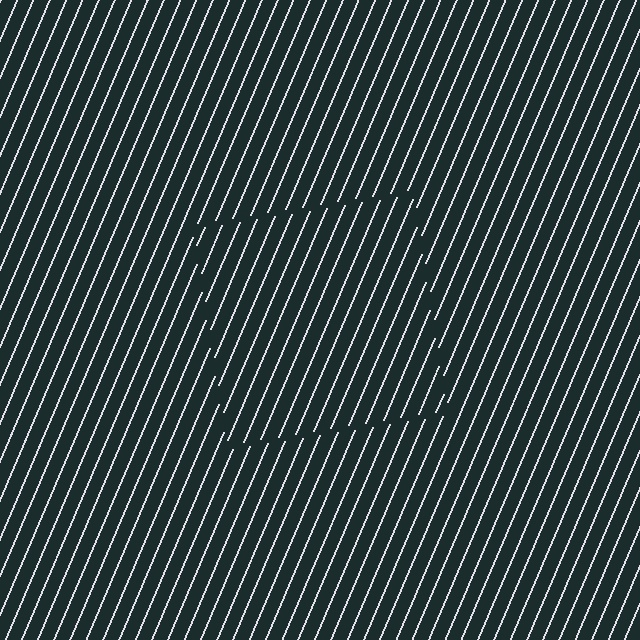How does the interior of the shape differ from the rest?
The interior of the shape contains the same grating, shifted by half a period — the contour is defined by the phase discontinuity where line-ends from the inner and outer gratings abut.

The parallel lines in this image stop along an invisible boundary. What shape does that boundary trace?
An illusory square. The interior of the shape contains the same grating, shifted by half a period — the contour is defined by the phase discontinuity where line-ends from the inner and outer gratings abut.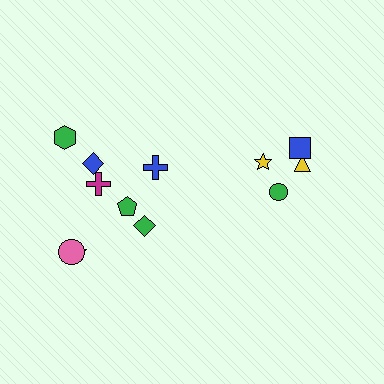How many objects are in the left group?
There are 8 objects.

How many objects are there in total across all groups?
There are 12 objects.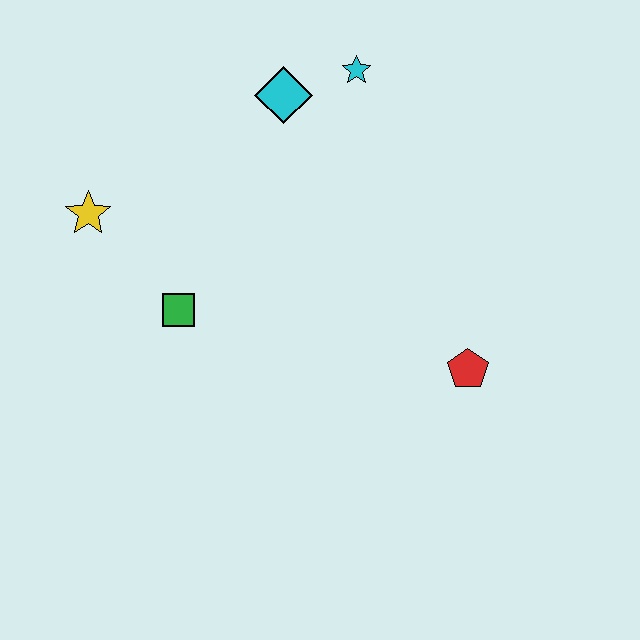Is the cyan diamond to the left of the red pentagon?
Yes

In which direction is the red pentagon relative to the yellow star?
The red pentagon is to the right of the yellow star.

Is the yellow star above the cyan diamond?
No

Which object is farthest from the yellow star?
The red pentagon is farthest from the yellow star.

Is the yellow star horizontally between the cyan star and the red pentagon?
No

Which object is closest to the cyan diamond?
The cyan star is closest to the cyan diamond.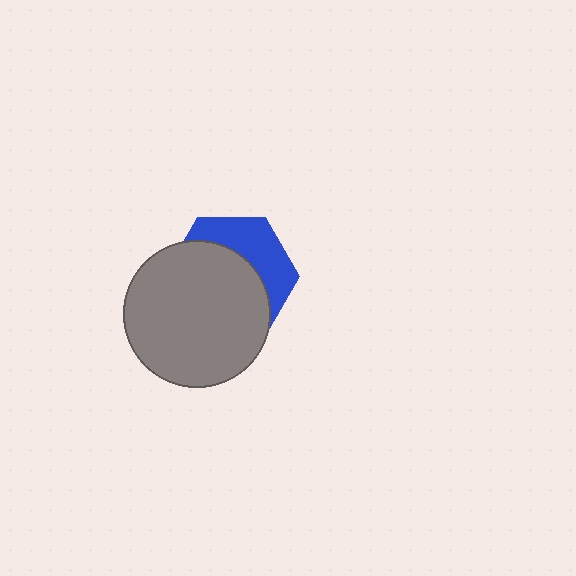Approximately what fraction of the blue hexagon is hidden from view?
Roughly 64% of the blue hexagon is hidden behind the gray circle.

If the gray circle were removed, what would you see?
You would see the complete blue hexagon.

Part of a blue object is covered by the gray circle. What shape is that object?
It is a hexagon.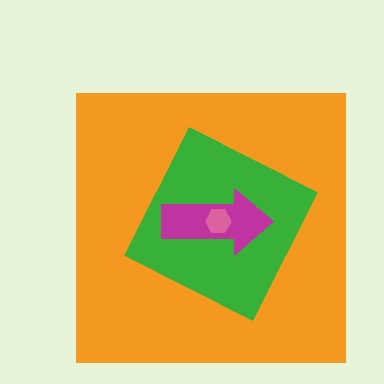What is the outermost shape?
The orange square.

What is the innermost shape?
The pink hexagon.